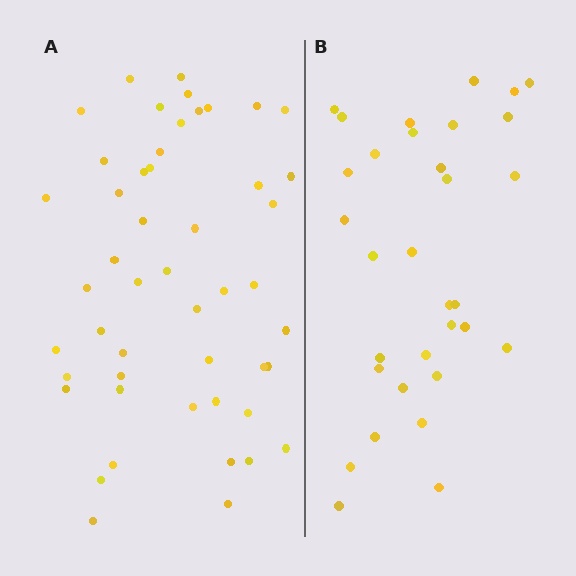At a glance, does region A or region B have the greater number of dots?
Region A (the left region) has more dots.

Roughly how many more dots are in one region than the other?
Region A has approximately 15 more dots than region B.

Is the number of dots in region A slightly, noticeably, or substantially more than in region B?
Region A has substantially more. The ratio is roughly 1.5 to 1.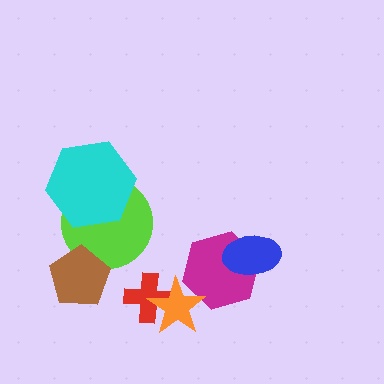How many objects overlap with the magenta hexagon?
2 objects overlap with the magenta hexagon.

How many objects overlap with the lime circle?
2 objects overlap with the lime circle.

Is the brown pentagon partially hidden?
No, no other shape covers it.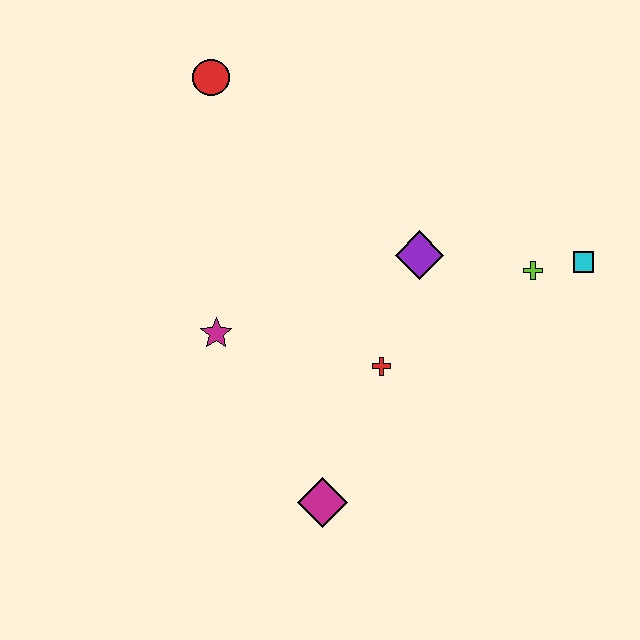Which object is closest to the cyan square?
The lime cross is closest to the cyan square.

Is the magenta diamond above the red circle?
No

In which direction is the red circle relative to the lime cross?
The red circle is to the left of the lime cross.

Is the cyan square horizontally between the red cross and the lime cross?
No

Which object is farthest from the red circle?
The magenta diamond is farthest from the red circle.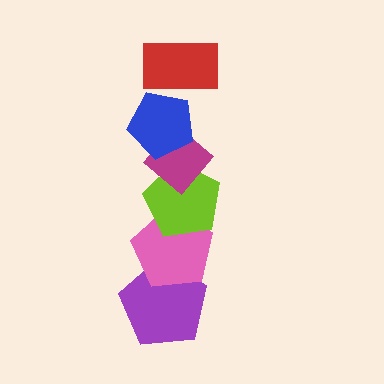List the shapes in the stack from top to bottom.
From top to bottom: the red rectangle, the blue pentagon, the magenta diamond, the lime pentagon, the pink pentagon, the purple pentagon.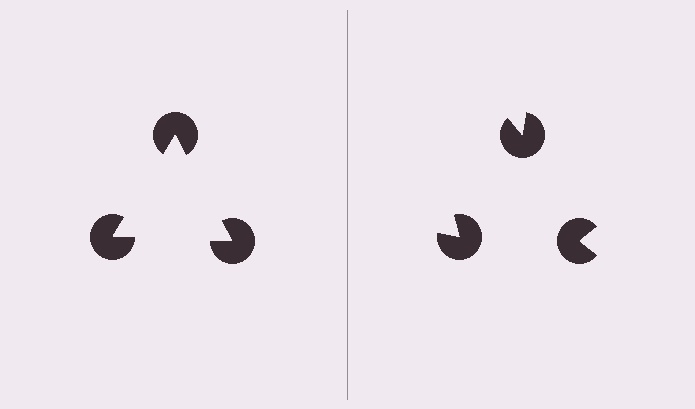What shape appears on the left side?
An illusory triangle.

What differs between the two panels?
The pac-man discs are positioned identically on both sides; only the wedge orientations differ. On the left they align to a triangle; on the right they are misaligned.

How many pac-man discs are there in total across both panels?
6 — 3 on each side.